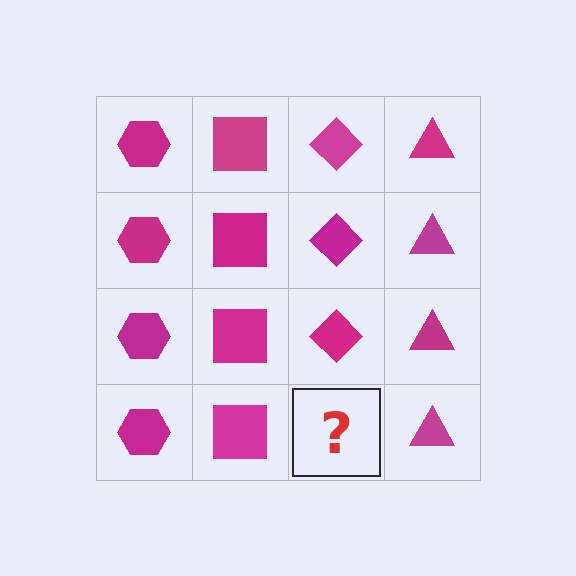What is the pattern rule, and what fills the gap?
The rule is that each column has a consistent shape. The gap should be filled with a magenta diamond.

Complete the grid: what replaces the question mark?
The question mark should be replaced with a magenta diamond.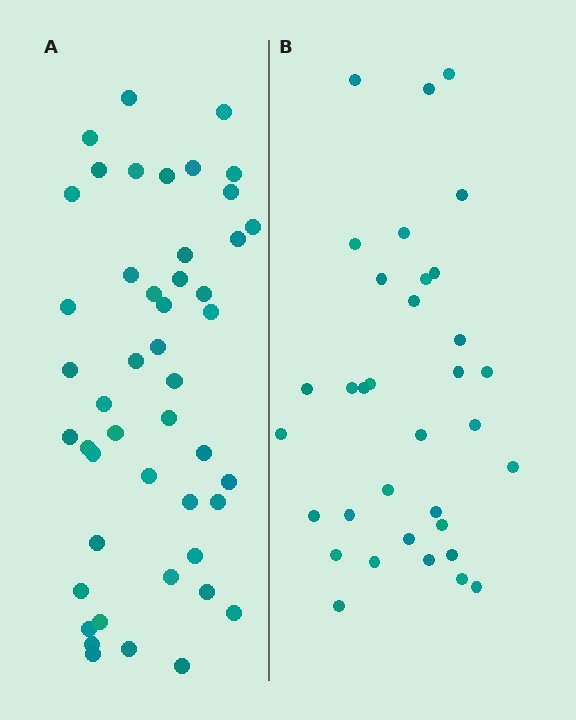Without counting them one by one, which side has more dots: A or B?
Region A (the left region) has more dots.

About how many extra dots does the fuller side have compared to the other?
Region A has approximately 15 more dots than region B.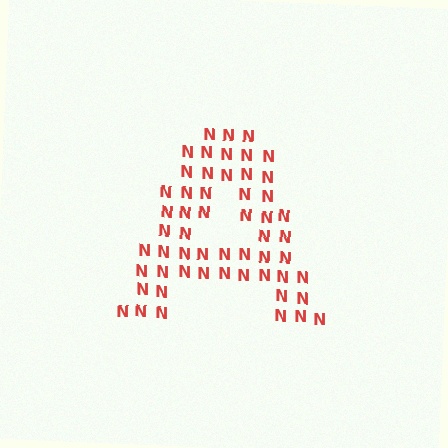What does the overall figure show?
The overall figure shows the letter A.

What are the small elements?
The small elements are letter N's.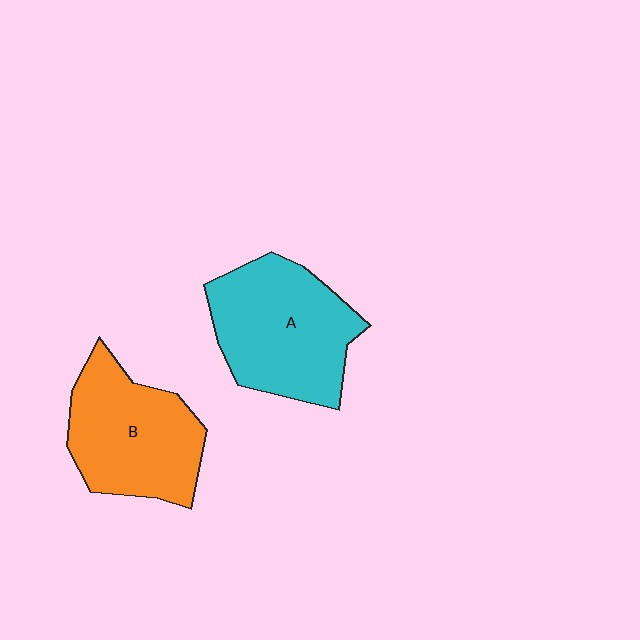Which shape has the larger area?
Shape A (cyan).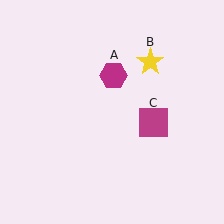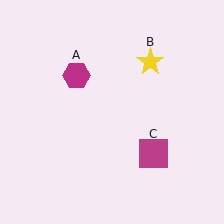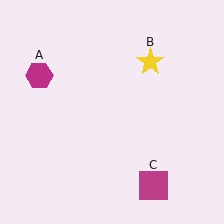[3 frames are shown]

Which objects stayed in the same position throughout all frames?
Yellow star (object B) remained stationary.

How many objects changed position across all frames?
2 objects changed position: magenta hexagon (object A), magenta square (object C).